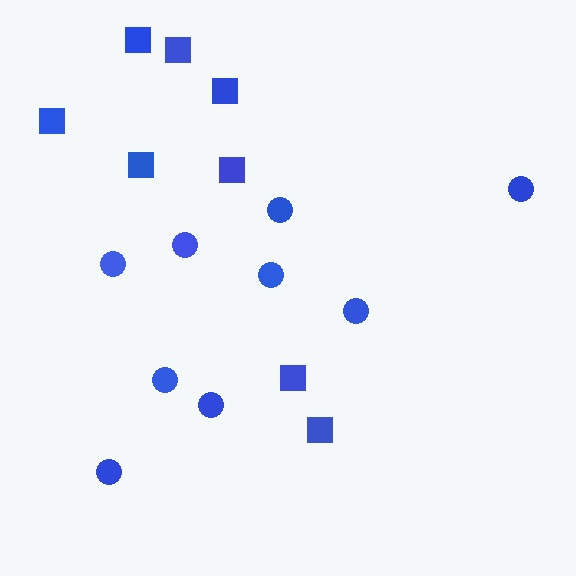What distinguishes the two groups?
There are 2 groups: one group of squares (8) and one group of circles (9).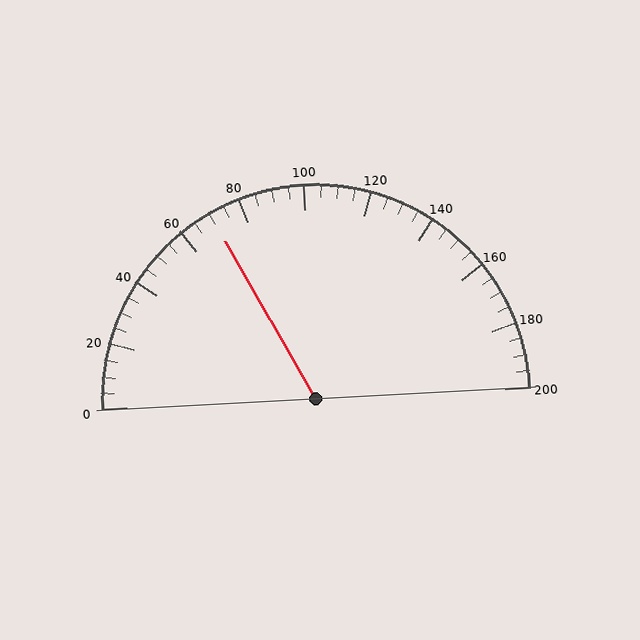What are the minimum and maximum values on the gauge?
The gauge ranges from 0 to 200.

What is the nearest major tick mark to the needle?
The nearest major tick mark is 80.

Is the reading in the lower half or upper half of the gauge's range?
The reading is in the lower half of the range (0 to 200).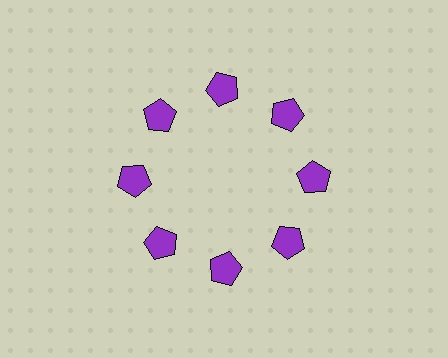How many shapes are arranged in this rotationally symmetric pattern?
There are 8 shapes, arranged in 8 groups of 1.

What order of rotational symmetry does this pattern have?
This pattern has 8-fold rotational symmetry.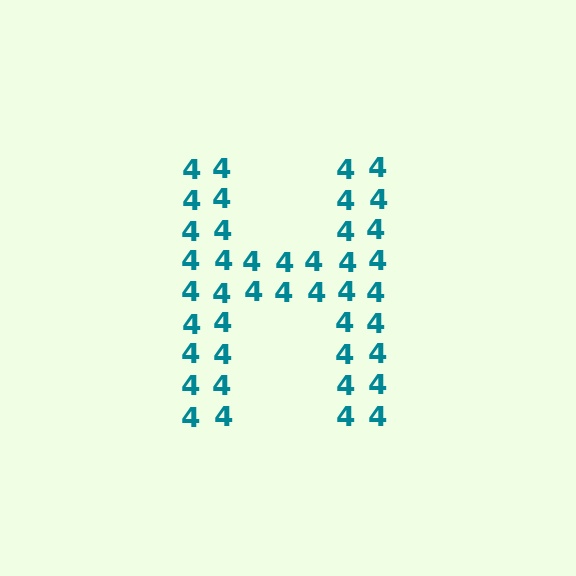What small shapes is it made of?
It is made of small digit 4's.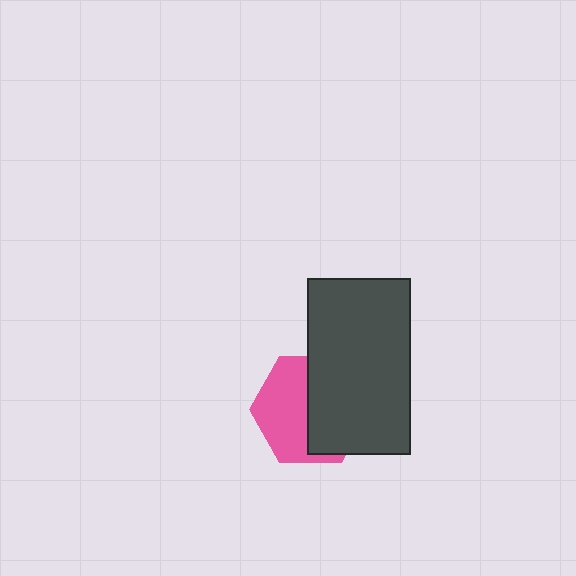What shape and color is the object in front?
The object in front is a dark gray rectangle.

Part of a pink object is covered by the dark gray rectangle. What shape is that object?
It is a hexagon.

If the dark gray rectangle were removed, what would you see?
You would see the complete pink hexagon.